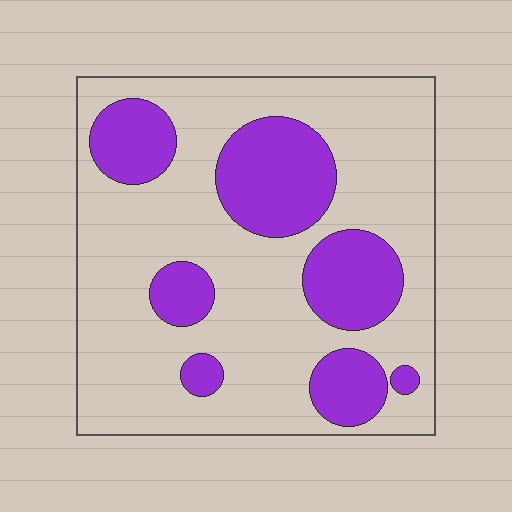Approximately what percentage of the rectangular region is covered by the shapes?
Approximately 30%.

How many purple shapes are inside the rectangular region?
7.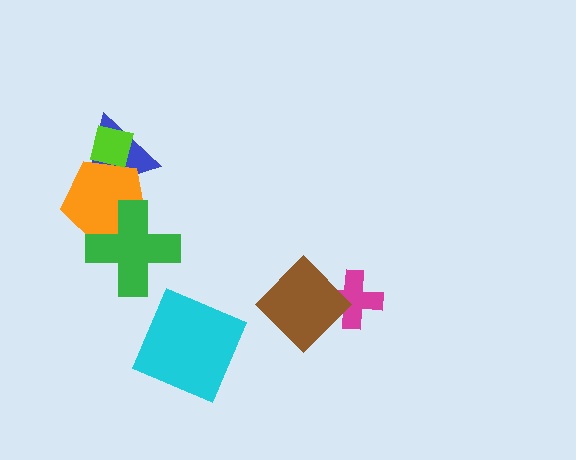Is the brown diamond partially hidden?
No, no other shape covers it.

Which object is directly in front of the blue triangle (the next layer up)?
The orange pentagon is directly in front of the blue triangle.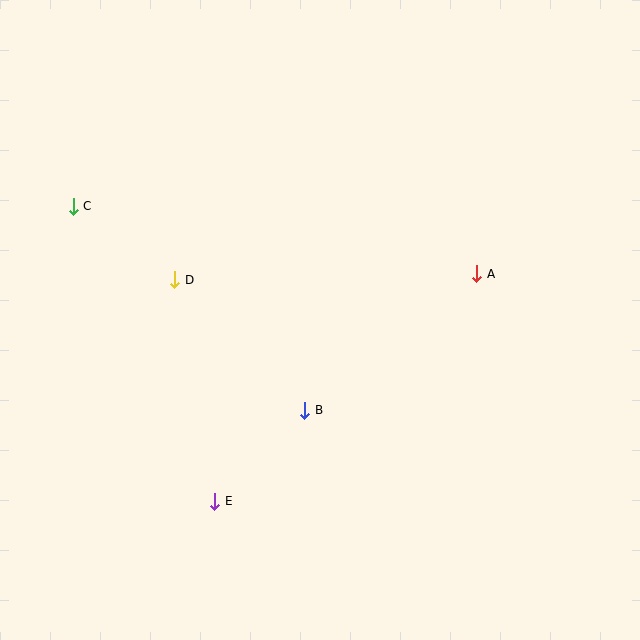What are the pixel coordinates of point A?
Point A is at (477, 274).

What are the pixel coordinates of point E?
Point E is at (215, 501).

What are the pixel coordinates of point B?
Point B is at (305, 410).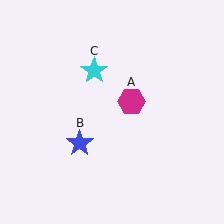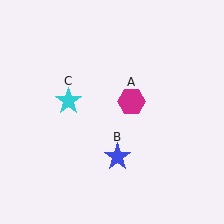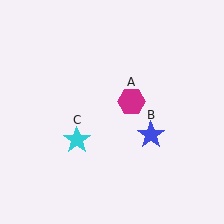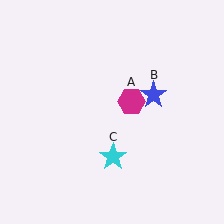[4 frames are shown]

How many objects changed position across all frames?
2 objects changed position: blue star (object B), cyan star (object C).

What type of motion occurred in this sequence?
The blue star (object B), cyan star (object C) rotated counterclockwise around the center of the scene.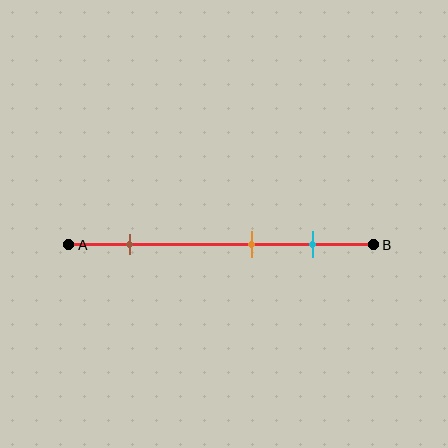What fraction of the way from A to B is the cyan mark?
The cyan mark is approximately 80% (0.8) of the way from A to B.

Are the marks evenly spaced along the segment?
No, the marks are not evenly spaced.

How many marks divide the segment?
There are 3 marks dividing the segment.